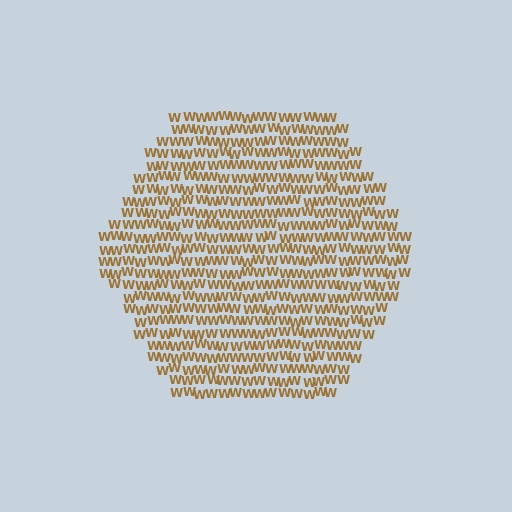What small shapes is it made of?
It is made of small letter W's.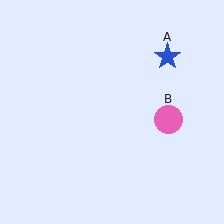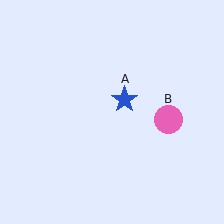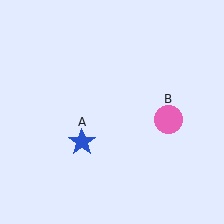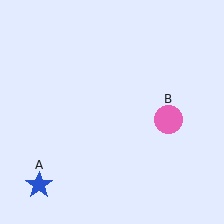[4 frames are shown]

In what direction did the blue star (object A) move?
The blue star (object A) moved down and to the left.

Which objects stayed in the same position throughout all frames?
Pink circle (object B) remained stationary.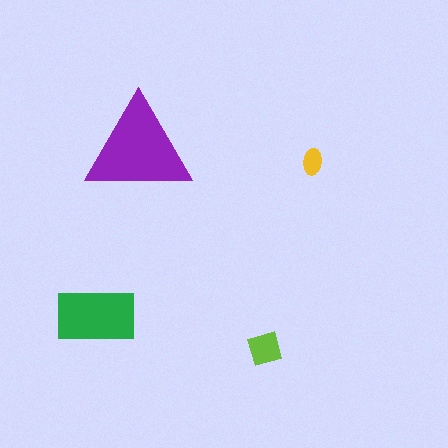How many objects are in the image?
There are 4 objects in the image.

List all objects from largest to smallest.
The purple triangle, the green rectangle, the lime square, the yellow ellipse.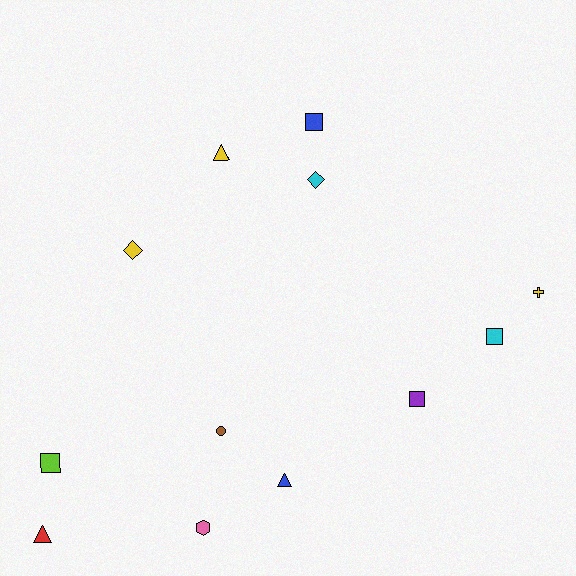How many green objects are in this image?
There are no green objects.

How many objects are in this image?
There are 12 objects.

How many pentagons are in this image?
There are no pentagons.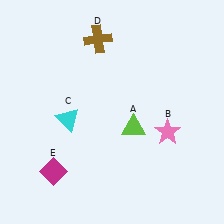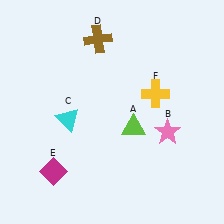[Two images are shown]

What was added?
A yellow cross (F) was added in Image 2.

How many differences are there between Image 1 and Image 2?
There is 1 difference between the two images.